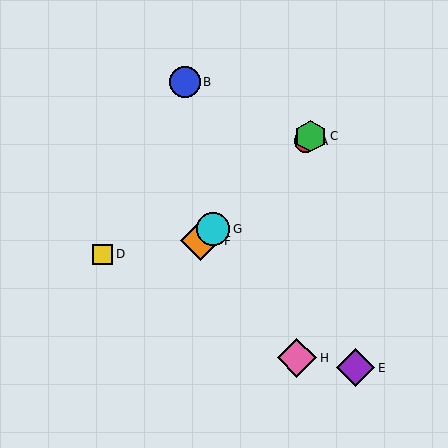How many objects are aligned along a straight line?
4 objects (A, C, F, G) are aligned along a straight line.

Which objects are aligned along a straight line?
Objects A, C, F, G are aligned along a straight line.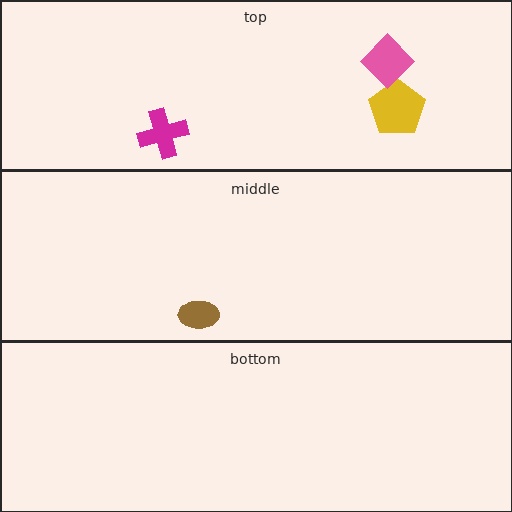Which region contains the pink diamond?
The top region.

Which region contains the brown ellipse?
The middle region.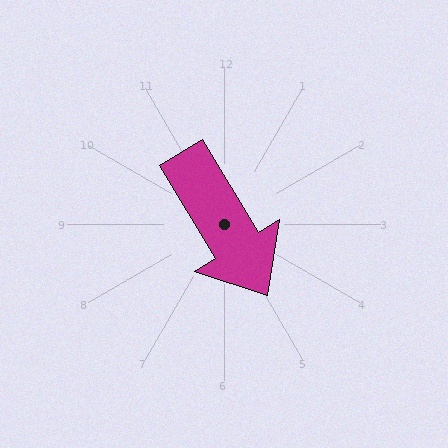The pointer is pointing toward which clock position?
Roughly 5 o'clock.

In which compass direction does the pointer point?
Southeast.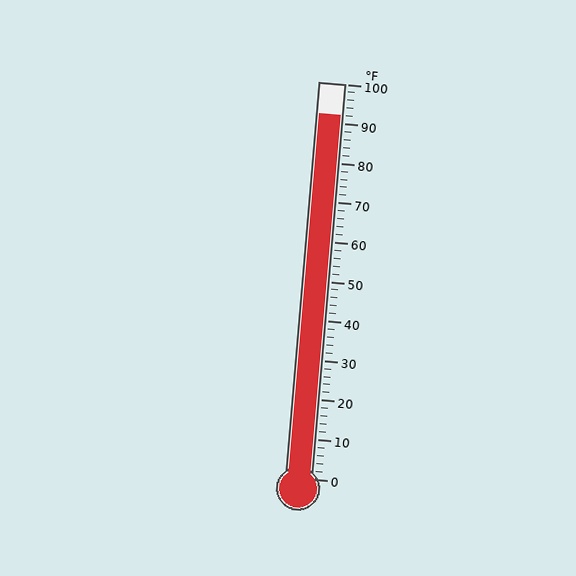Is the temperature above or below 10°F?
The temperature is above 10°F.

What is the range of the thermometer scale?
The thermometer scale ranges from 0°F to 100°F.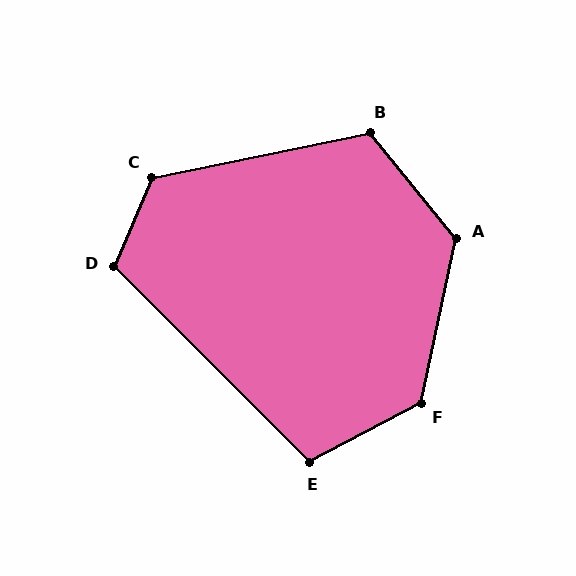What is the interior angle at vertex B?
Approximately 118 degrees (obtuse).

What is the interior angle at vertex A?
Approximately 128 degrees (obtuse).